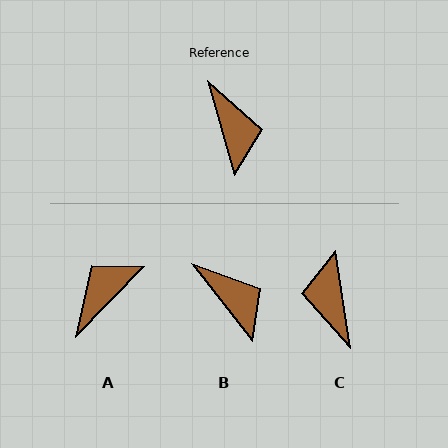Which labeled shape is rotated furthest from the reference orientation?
C, about 173 degrees away.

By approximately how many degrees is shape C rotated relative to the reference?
Approximately 173 degrees counter-clockwise.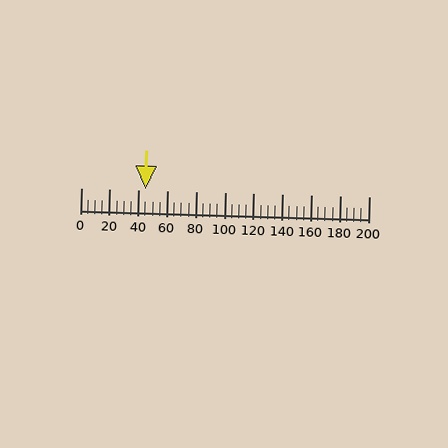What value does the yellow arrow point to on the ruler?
The yellow arrow points to approximately 45.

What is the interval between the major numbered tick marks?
The major tick marks are spaced 20 units apart.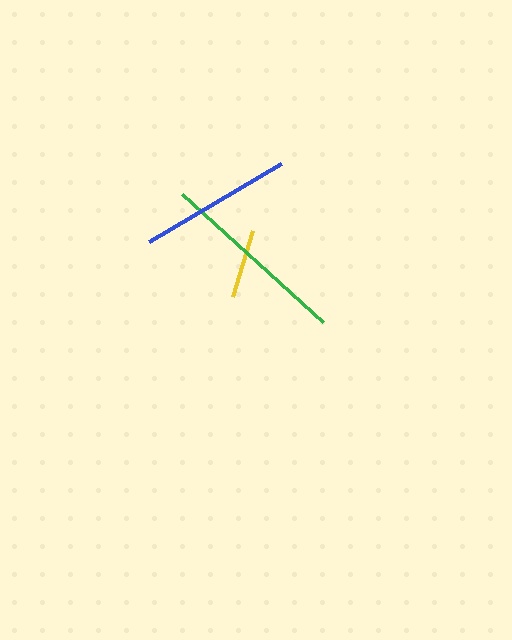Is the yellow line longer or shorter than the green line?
The green line is longer than the yellow line.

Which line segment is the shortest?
The yellow line is the shortest at approximately 70 pixels.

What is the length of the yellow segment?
The yellow segment is approximately 70 pixels long.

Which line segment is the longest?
The green line is the longest at approximately 190 pixels.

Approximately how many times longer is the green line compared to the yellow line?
The green line is approximately 2.7 times the length of the yellow line.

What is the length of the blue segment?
The blue segment is approximately 154 pixels long.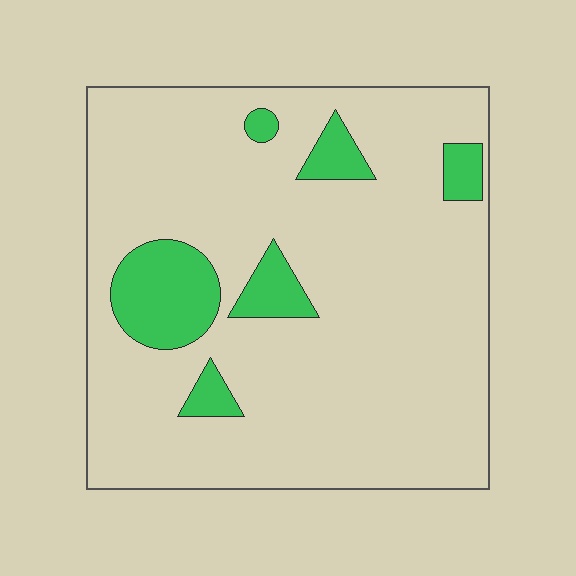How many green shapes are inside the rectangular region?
6.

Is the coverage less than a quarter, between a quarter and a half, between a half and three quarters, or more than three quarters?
Less than a quarter.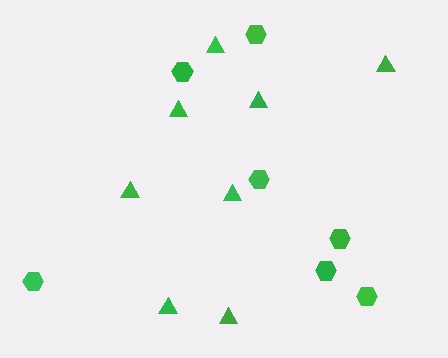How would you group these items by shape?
There are 2 groups: one group of hexagons (7) and one group of triangles (8).